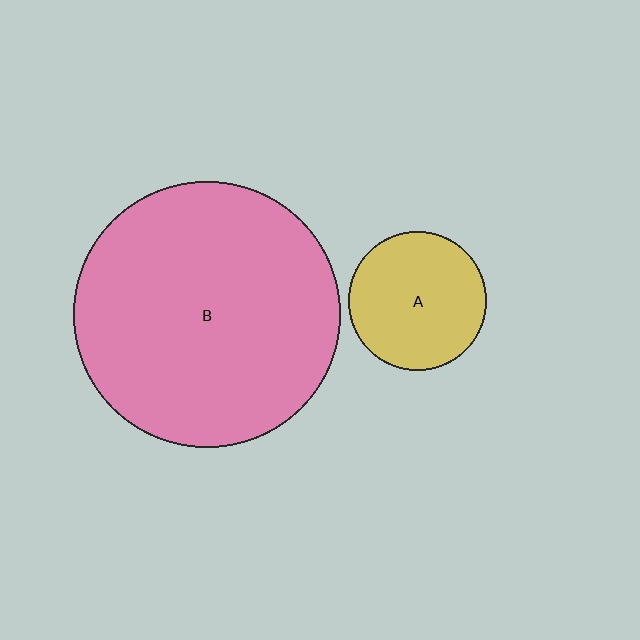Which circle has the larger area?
Circle B (pink).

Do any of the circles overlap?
No, none of the circles overlap.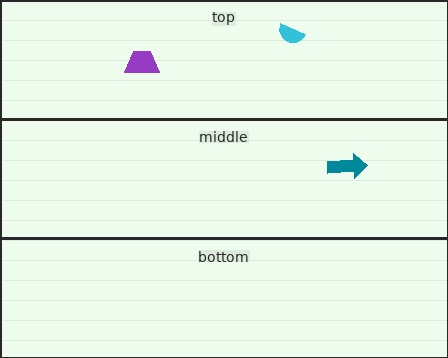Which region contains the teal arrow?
The middle region.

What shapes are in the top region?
The cyan semicircle, the purple trapezoid.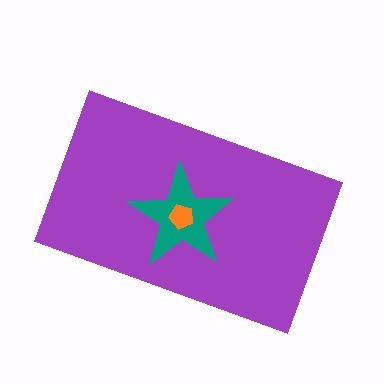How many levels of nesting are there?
3.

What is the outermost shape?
The purple rectangle.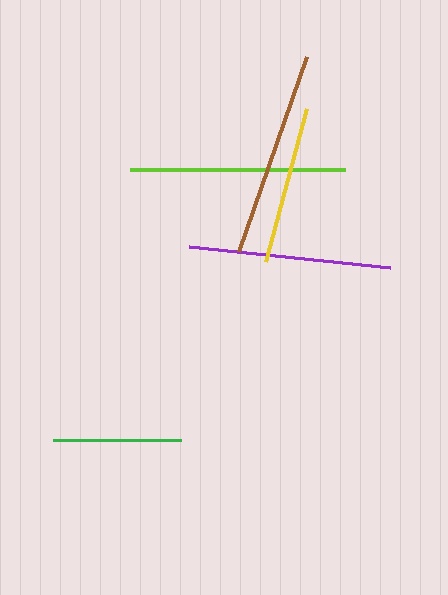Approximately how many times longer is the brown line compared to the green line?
The brown line is approximately 1.6 times the length of the green line.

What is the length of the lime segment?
The lime segment is approximately 215 pixels long.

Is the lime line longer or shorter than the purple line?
The lime line is longer than the purple line.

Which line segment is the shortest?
The green line is the shortest at approximately 128 pixels.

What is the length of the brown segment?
The brown segment is approximately 207 pixels long.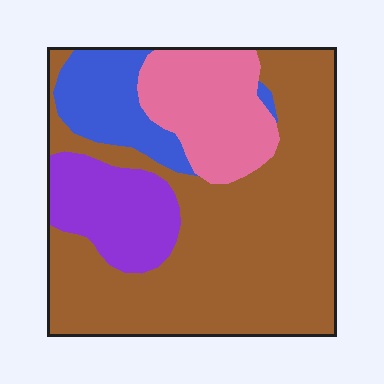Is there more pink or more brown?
Brown.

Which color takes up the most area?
Brown, at roughly 60%.